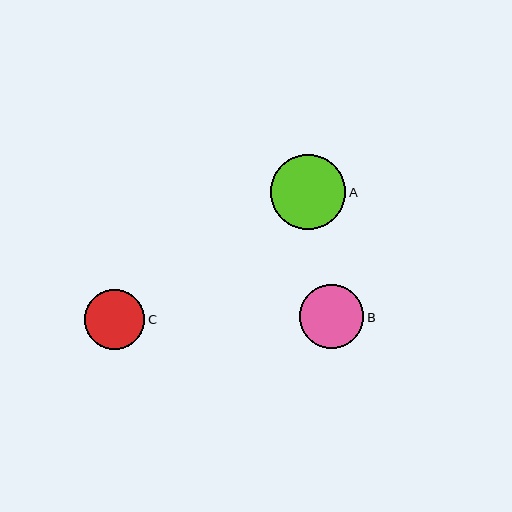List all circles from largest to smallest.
From largest to smallest: A, B, C.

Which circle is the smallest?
Circle C is the smallest with a size of approximately 60 pixels.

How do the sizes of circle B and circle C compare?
Circle B and circle C are approximately the same size.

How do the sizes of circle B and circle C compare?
Circle B and circle C are approximately the same size.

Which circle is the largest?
Circle A is the largest with a size of approximately 75 pixels.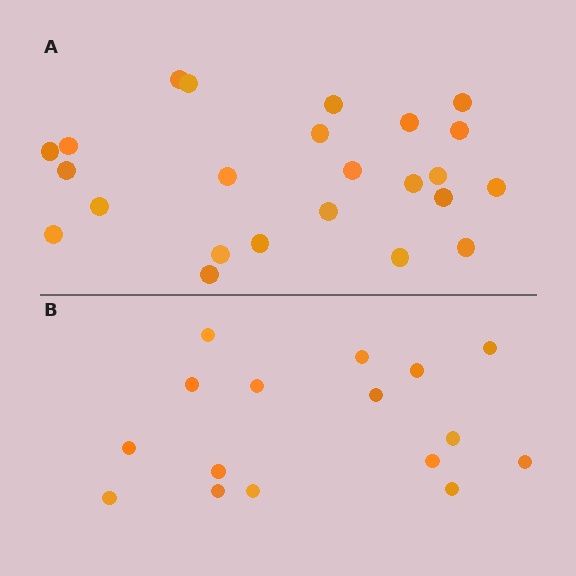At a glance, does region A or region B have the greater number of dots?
Region A (the top region) has more dots.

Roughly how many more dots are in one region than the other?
Region A has roughly 8 or so more dots than region B.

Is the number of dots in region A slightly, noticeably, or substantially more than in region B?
Region A has substantially more. The ratio is roughly 1.5 to 1.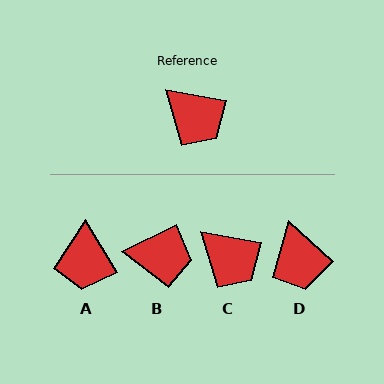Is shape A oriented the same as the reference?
No, it is off by about 49 degrees.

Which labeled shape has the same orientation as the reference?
C.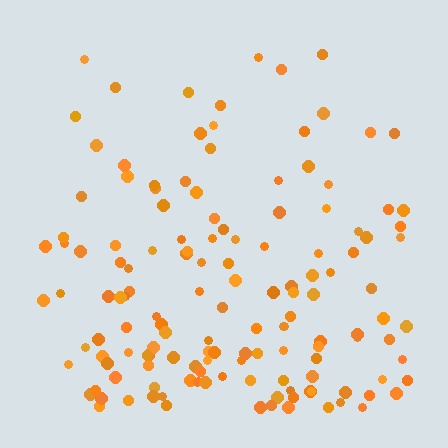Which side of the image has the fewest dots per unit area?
The top.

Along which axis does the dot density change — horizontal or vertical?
Vertical.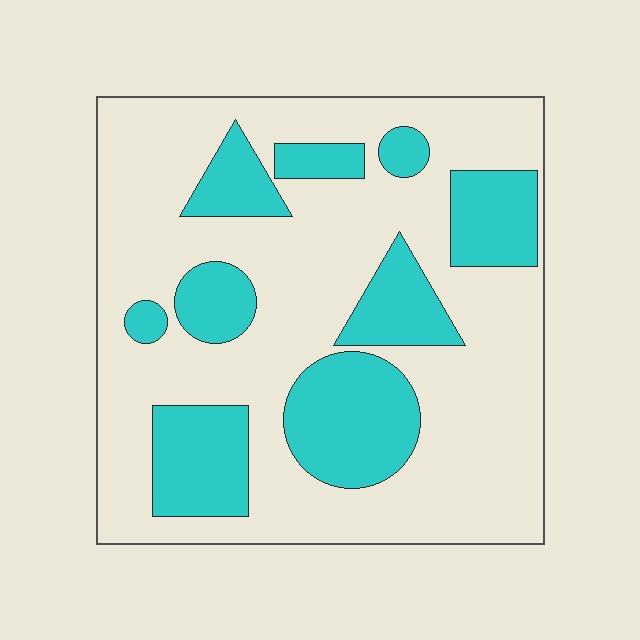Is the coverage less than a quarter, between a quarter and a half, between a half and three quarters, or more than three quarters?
Between a quarter and a half.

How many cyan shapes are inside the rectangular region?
9.